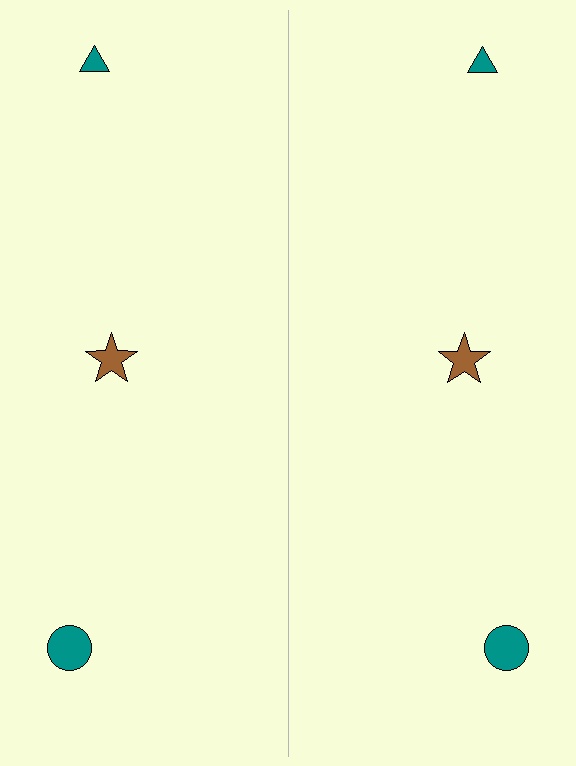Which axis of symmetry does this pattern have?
The pattern has a vertical axis of symmetry running through the center of the image.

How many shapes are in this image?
There are 6 shapes in this image.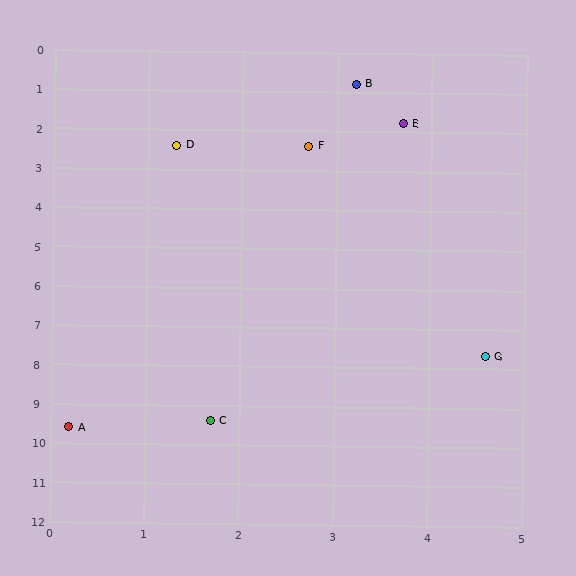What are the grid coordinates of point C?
Point C is at approximately (1.7, 9.4).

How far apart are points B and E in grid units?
Points B and E are about 1.1 grid units apart.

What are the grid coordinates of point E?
Point E is at approximately (3.7, 1.8).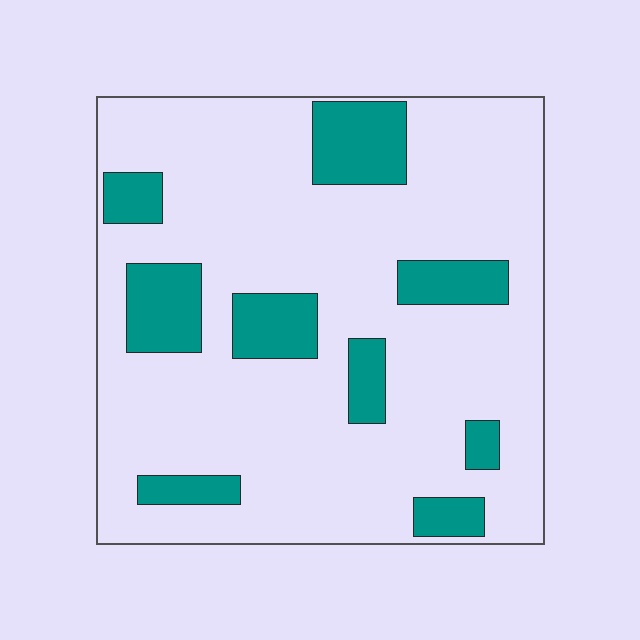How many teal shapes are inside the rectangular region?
9.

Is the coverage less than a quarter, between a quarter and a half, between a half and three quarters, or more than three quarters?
Less than a quarter.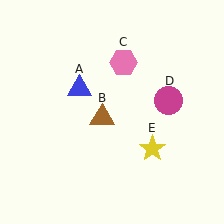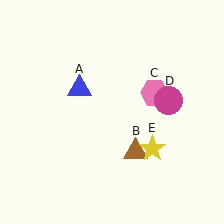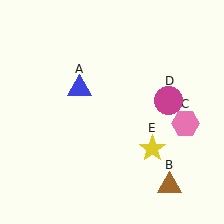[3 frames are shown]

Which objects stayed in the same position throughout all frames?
Blue triangle (object A) and magenta circle (object D) and yellow star (object E) remained stationary.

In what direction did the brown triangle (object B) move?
The brown triangle (object B) moved down and to the right.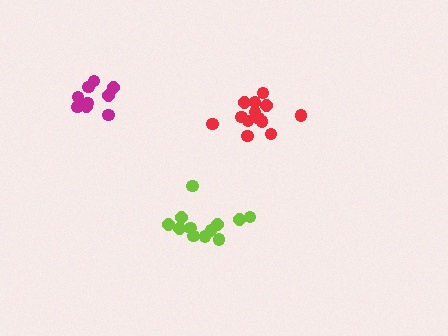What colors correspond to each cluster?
The clusters are colored: lime, magenta, red.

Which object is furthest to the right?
The red cluster is rightmost.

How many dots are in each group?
Group 1: 12 dots, Group 2: 10 dots, Group 3: 13 dots (35 total).